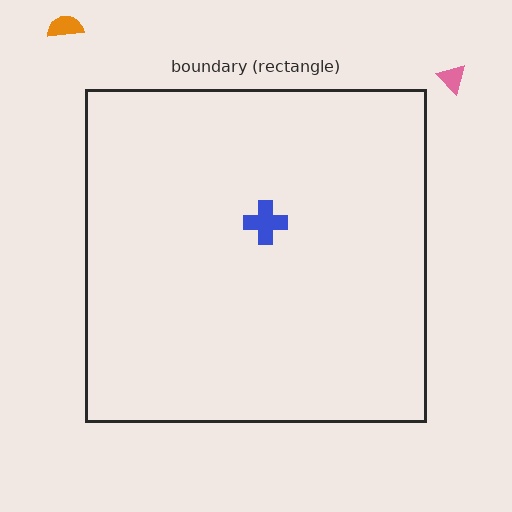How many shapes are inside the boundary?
1 inside, 2 outside.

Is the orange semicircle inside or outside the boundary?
Outside.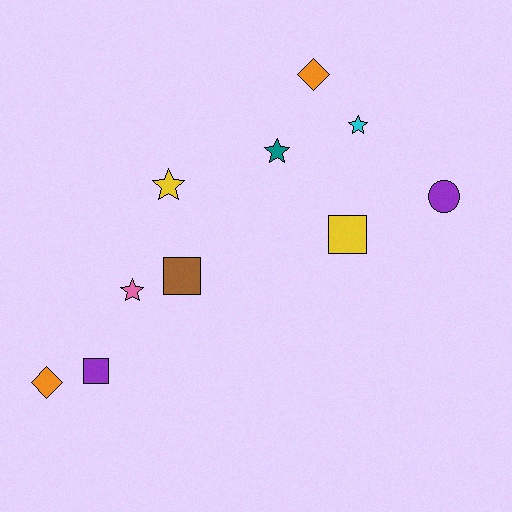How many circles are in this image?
There is 1 circle.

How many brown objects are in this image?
There is 1 brown object.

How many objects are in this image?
There are 10 objects.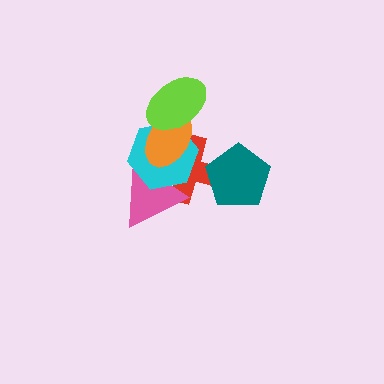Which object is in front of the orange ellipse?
The lime ellipse is in front of the orange ellipse.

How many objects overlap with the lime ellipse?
2 objects overlap with the lime ellipse.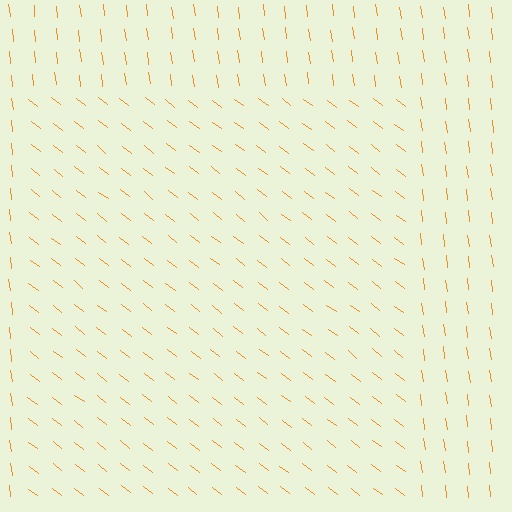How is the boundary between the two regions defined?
The boundary is defined purely by a change in line orientation (approximately 45 degrees difference). All lines are the same color and thickness.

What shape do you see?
I see a rectangle.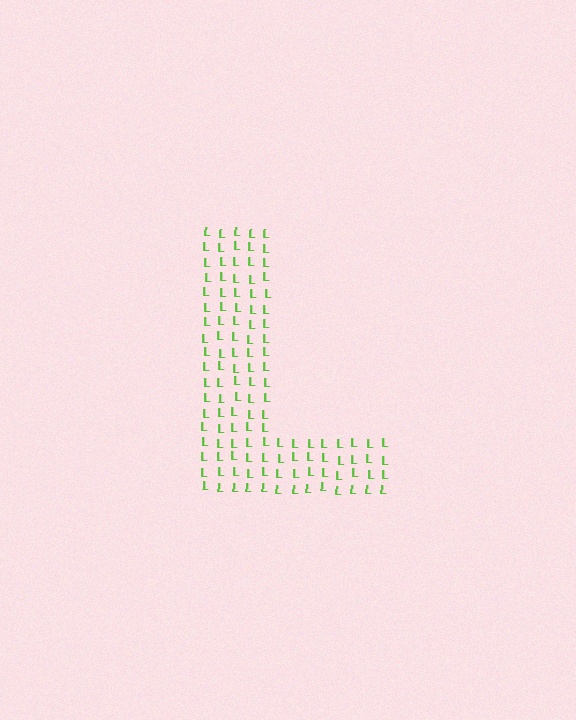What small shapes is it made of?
It is made of small letter L's.